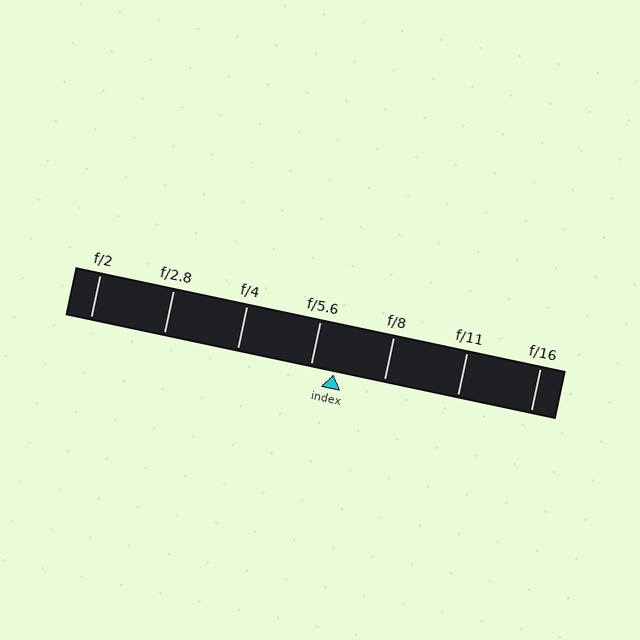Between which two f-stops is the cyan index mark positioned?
The index mark is between f/5.6 and f/8.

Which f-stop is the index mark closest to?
The index mark is closest to f/5.6.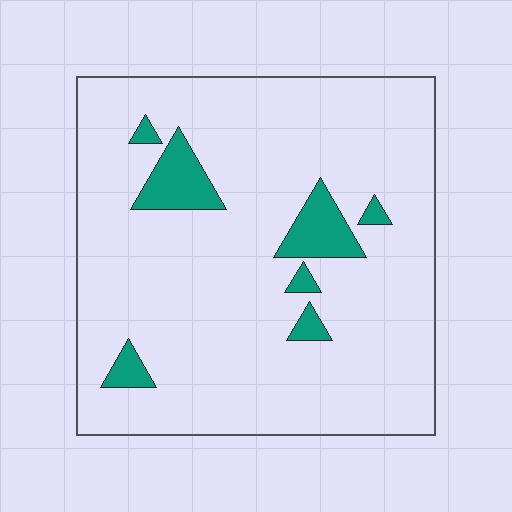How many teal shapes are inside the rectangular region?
7.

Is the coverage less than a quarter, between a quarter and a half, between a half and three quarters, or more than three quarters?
Less than a quarter.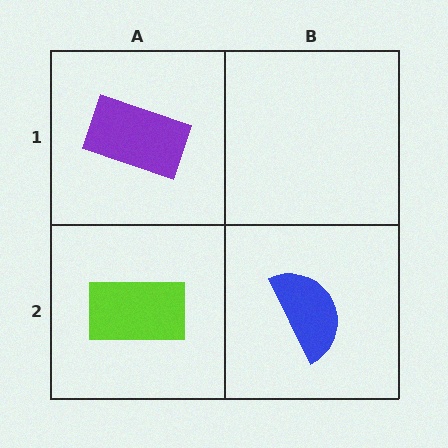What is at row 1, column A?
A purple rectangle.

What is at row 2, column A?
A lime rectangle.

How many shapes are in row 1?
1 shape.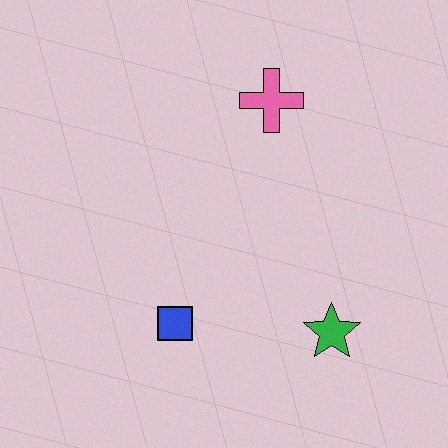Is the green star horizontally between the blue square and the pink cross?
No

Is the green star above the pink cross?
No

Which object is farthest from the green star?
The pink cross is farthest from the green star.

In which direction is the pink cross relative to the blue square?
The pink cross is above the blue square.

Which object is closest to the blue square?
The green star is closest to the blue square.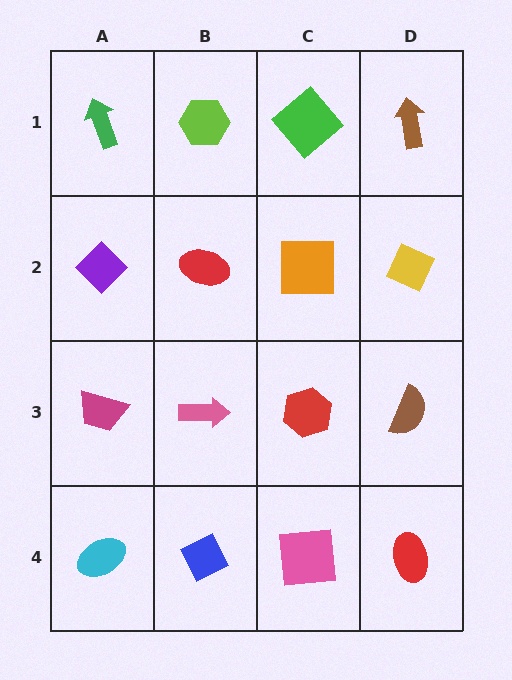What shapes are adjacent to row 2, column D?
A brown arrow (row 1, column D), a brown semicircle (row 3, column D), an orange square (row 2, column C).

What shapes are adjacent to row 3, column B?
A red ellipse (row 2, column B), a blue diamond (row 4, column B), a magenta trapezoid (row 3, column A), a red hexagon (row 3, column C).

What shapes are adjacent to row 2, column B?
A lime hexagon (row 1, column B), a pink arrow (row 3, column B), a purple diamond (row 2, column A), an orange square (row 2, column C).